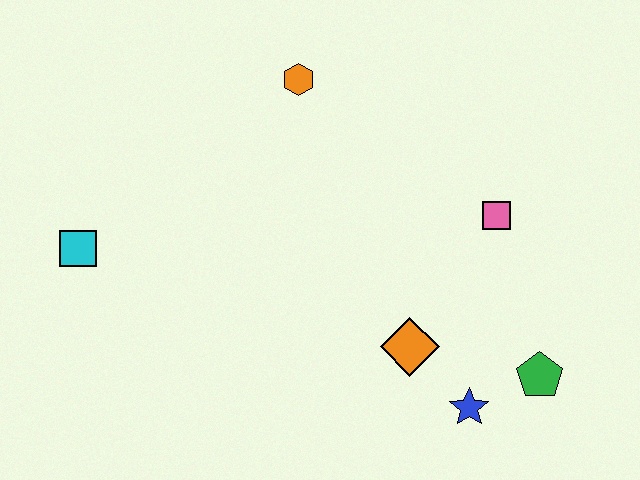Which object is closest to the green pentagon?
The blue star is closest to the green pentagon.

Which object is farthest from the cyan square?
The green pentagon is farthest from the cyan square.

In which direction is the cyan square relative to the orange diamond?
The cyan square is to the left of the orange diamond.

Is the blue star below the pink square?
Yes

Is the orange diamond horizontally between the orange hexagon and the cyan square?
No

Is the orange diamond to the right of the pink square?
No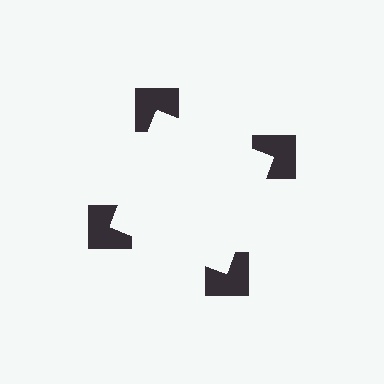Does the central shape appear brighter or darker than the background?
It typically appears slightly brighter than the background, even though no actual brightness change is drawn.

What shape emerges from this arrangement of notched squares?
An illusory square — its edges are inferred from the aligned wedge cuts in the notched squares, not physically drawn.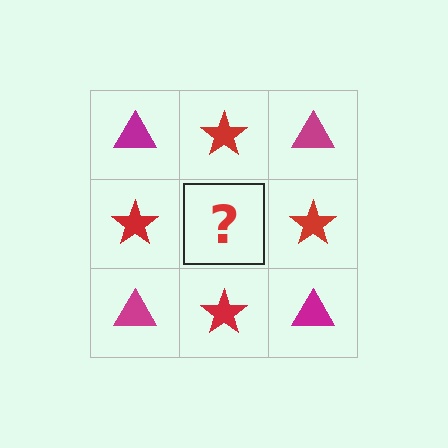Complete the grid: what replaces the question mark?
The question mark should be replaced with a magenta triangle.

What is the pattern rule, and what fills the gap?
The rule is that it alternates magenta triangle and red star in a checkerboard pattern. The gap should be filled with a magenta triangle.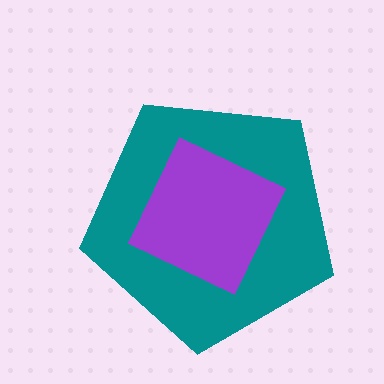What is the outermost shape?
The teal pentagon.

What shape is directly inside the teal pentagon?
The purple diamond.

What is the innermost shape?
The purple diamond.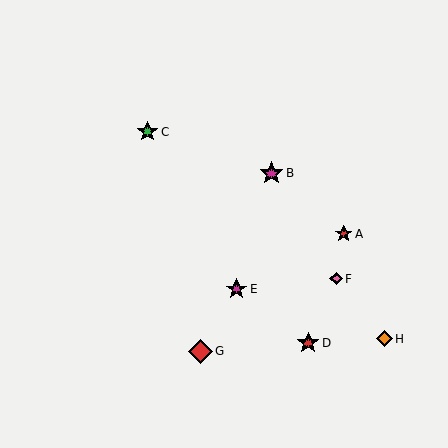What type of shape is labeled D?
Shape D is a red star.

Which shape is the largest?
The red diamond (labeled G) is the largest.